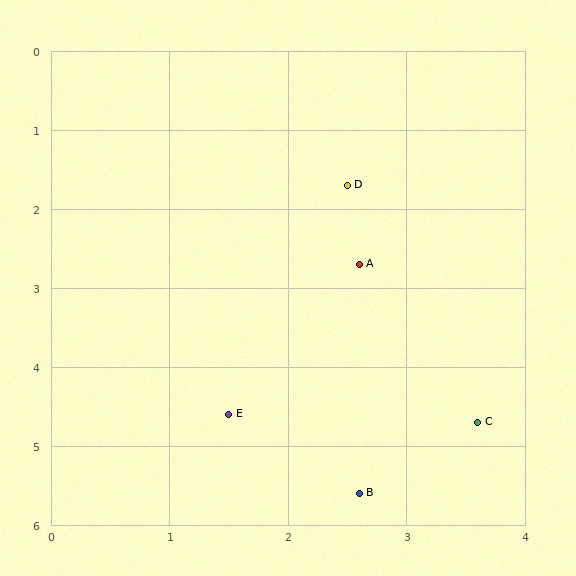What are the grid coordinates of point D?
Point D is at approximately (2.5, 1.7).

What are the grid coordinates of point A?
Point A is at approximately (2.6, 2.7).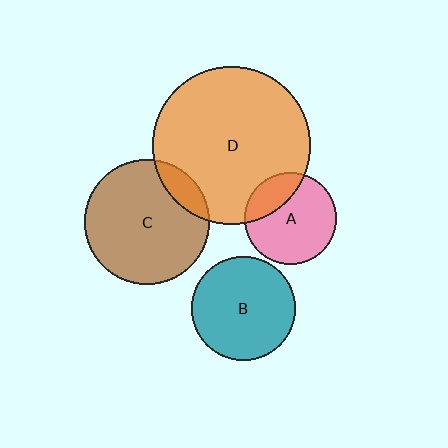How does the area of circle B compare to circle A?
Approximately 1.3 times.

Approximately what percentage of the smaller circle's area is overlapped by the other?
Approximately 25%.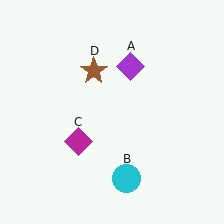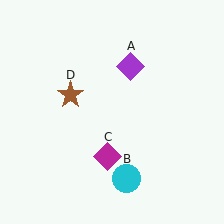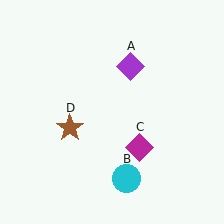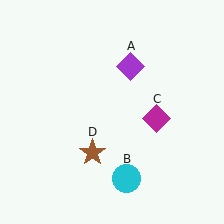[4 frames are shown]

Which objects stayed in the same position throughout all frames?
Purple diamond (object A) and cyan circle (object B) remained stationary.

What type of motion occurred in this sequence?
The magenta diamond (object C), brown star (object D) rotated counterclockwise around the center of the scene.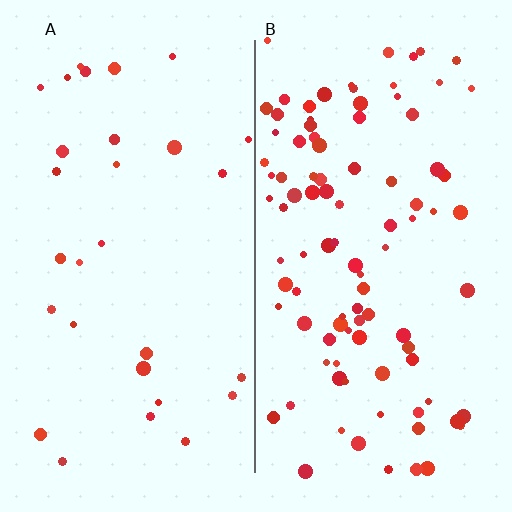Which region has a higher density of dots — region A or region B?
B (the right).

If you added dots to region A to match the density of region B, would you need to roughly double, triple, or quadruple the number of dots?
Approximately triple.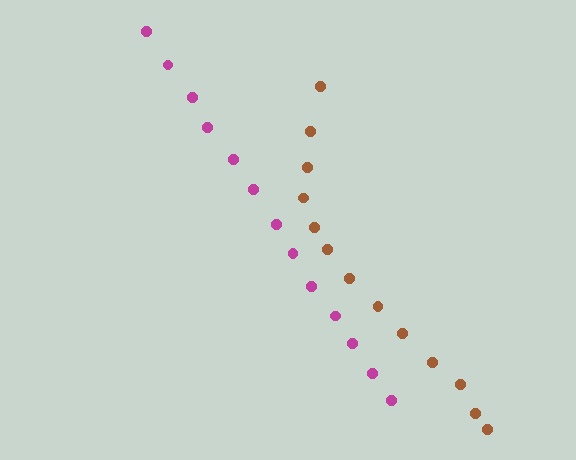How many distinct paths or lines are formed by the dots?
There are 2 distinct paths.